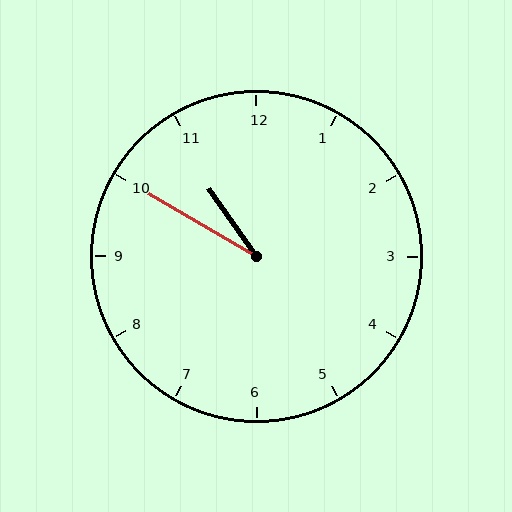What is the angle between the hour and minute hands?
Approximately 25 degrees.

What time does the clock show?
10:50.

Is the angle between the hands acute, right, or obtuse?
It is acute.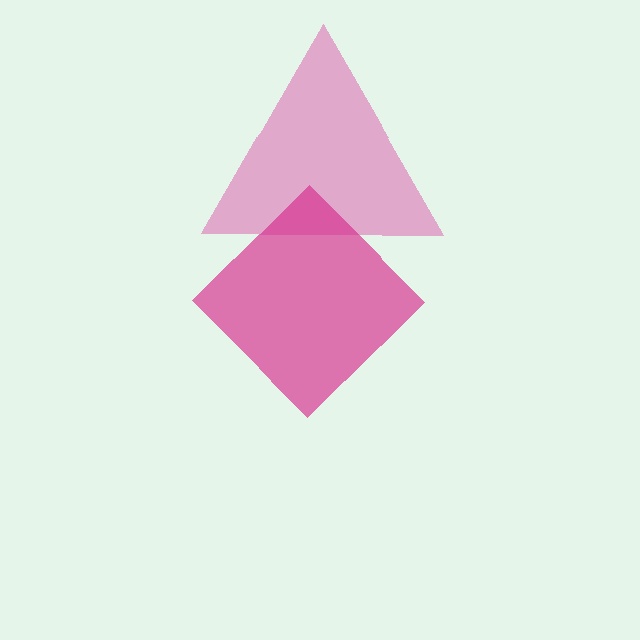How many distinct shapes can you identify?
There are 2 distinct shapes: a pink triangle, a magenta diamond.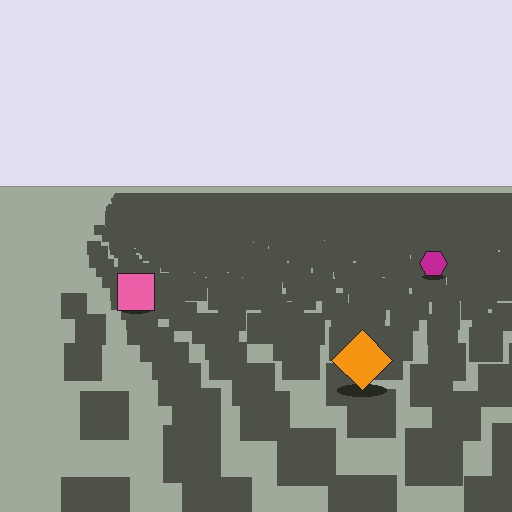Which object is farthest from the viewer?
The magenta hexagon is farthest from the viewer. It appears smaller and the ground texture around it is denser.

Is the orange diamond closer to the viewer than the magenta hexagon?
Yes. The orange diamond is closer — you can tell from the texture gradient: the ground texture is coarser near it.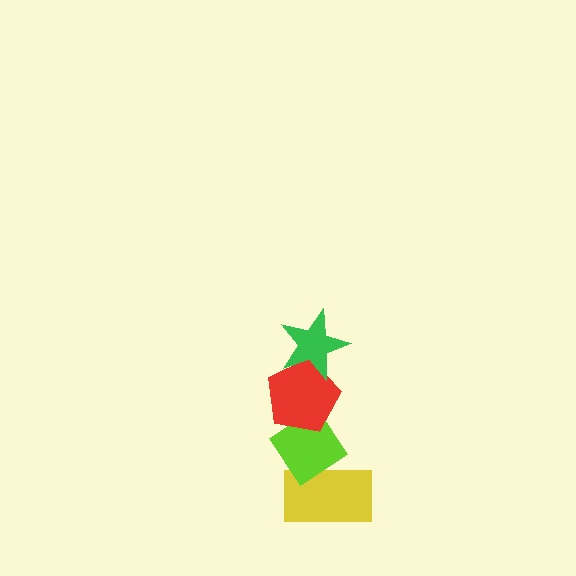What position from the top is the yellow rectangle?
The yellow rectangle is 4th from the top.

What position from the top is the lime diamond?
The lime diamond is 3rd from the top.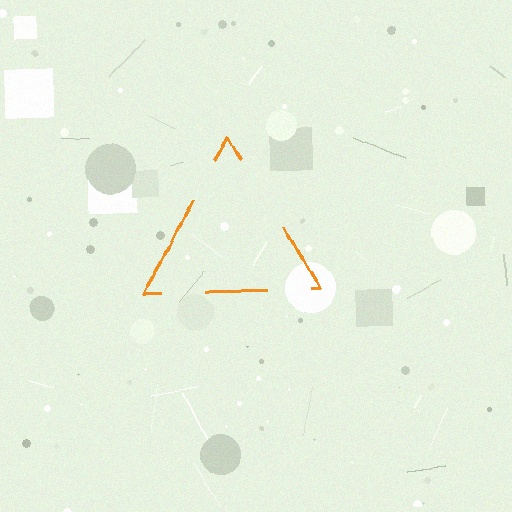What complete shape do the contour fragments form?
The contour fragments form a triangle.